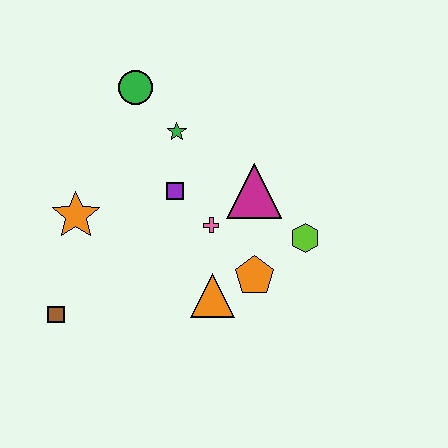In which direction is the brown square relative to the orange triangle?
The brown square is to the left of the orange triangle.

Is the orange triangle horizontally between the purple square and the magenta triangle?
Yes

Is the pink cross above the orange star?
No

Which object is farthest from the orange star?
The lime hexagon is farthest from the orange star.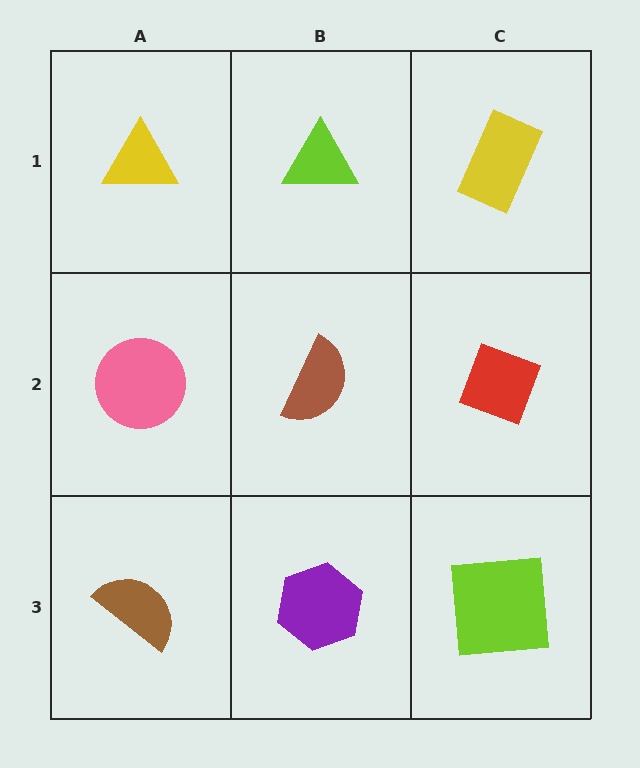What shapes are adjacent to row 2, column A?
A yellow triangle (row 1, column A), a brown semicircle (row 3, column A), a brown semicircle (row 2, column B).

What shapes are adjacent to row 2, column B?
A lime triangle (row 1, column B), a purple hexagon (row 3, column B), a pink circle (row 2, column A), a red diamond (row 2, column C).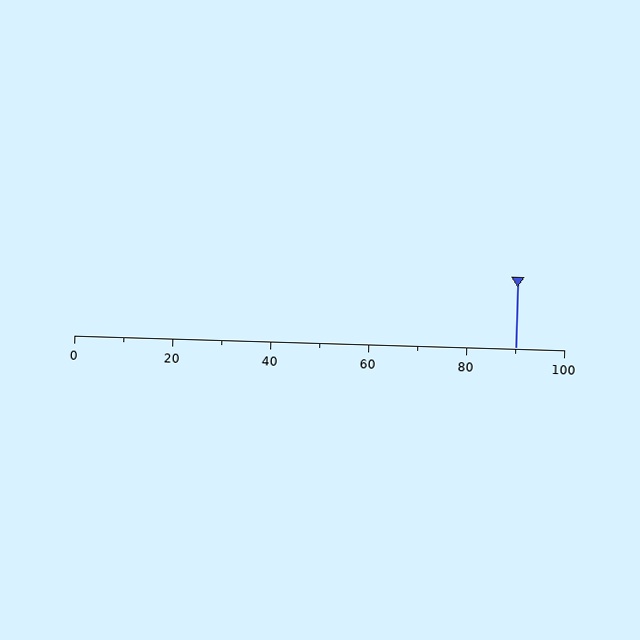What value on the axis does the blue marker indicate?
The marker indicates approximately 90.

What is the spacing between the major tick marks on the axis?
The major ticks are spaced 20 apart.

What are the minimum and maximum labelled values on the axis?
The axis runs from 0 to 100.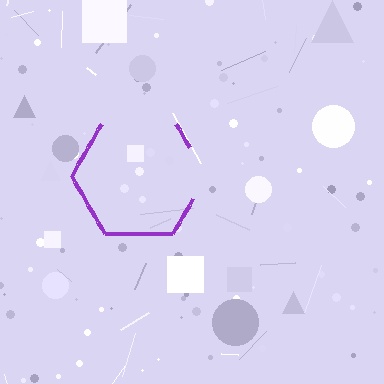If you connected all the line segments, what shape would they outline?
They would outline a hexagon.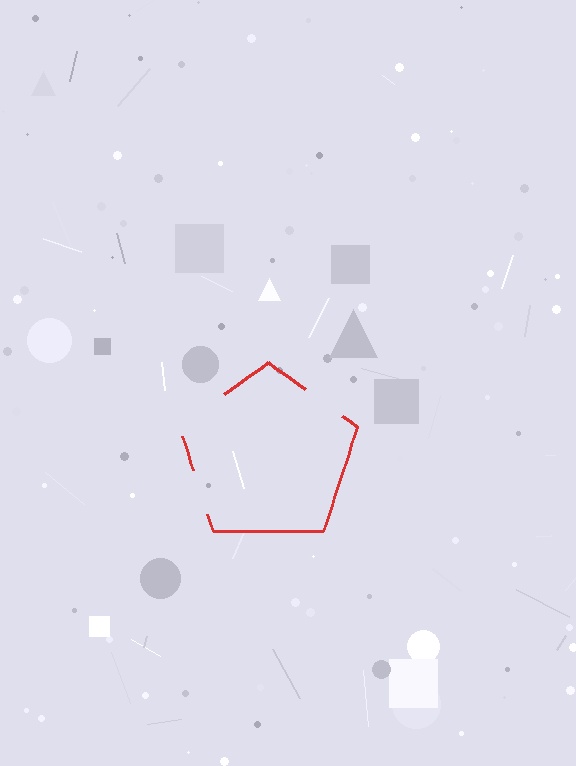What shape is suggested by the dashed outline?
The dashed outline suggests a pentagon.